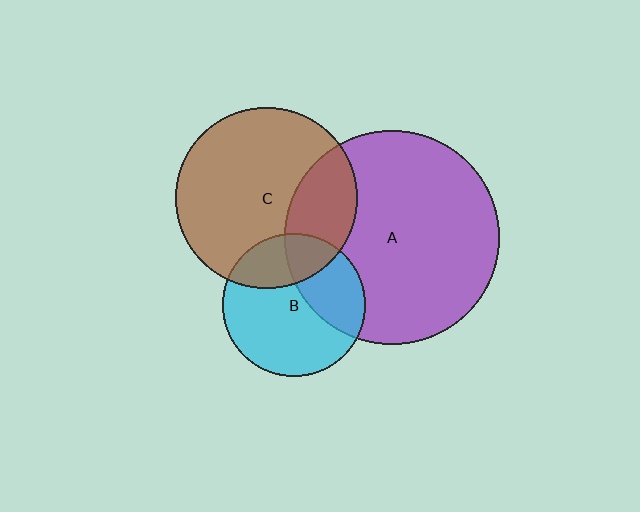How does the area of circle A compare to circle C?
Approximately 1.4 times.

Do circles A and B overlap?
Yes.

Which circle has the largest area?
Circle A (purple).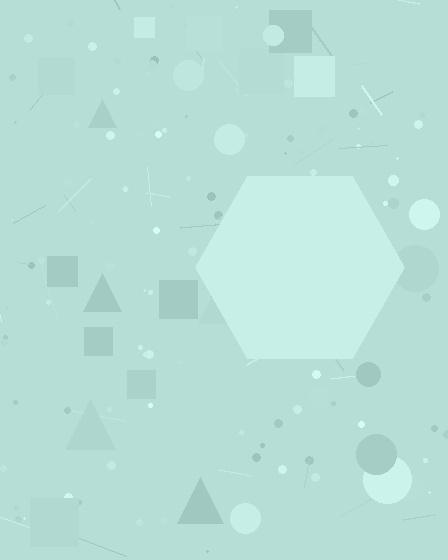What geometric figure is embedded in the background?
A hexagon is embedded in the background.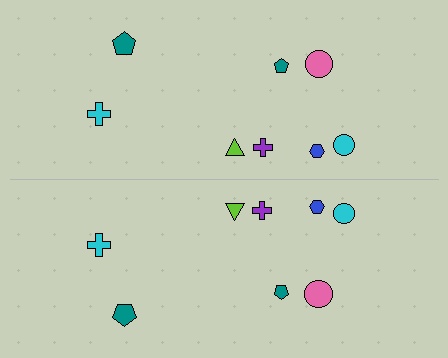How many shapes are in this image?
There are 16 shapes in this image.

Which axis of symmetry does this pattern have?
The pattern has a horizontal axis of symmetry running through the center of the image.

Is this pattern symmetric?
Yes, this pattern has bilateral (reflection) symmetry.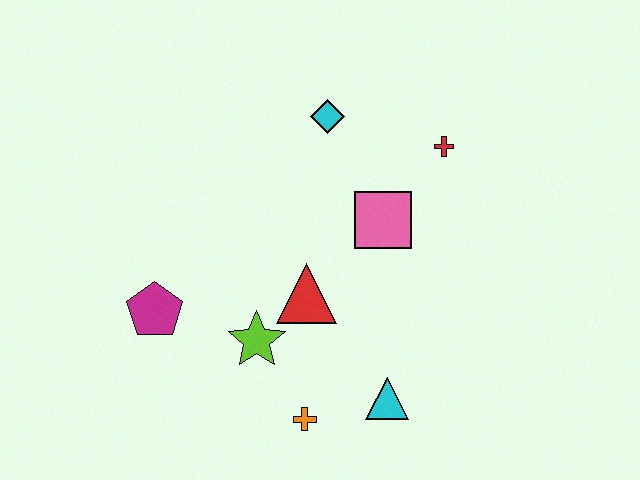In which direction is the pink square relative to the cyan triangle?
The pink square is above the cyan triangle.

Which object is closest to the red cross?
The pink square is closest to the red cross.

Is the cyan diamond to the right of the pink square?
No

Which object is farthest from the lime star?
The red cross is farthest from the lime star.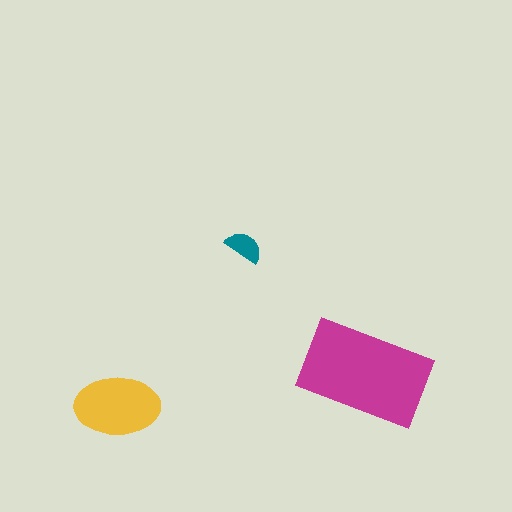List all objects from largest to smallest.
The magenta rectangle, the yellow ellipse, the teal semicircle.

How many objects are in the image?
There are 3 objects in the image.